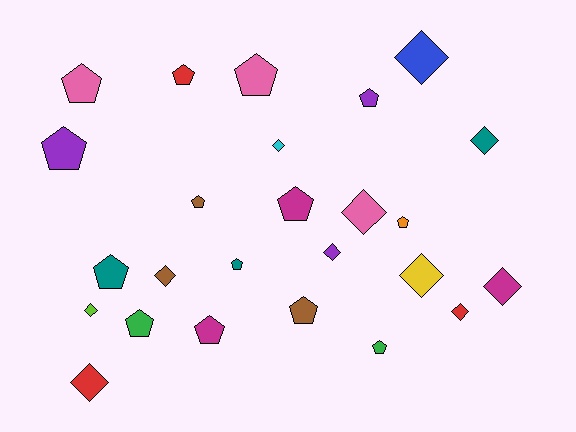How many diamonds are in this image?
There are 11 diamonds.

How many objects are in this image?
There are 25 objects.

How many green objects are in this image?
There are 2 green objects.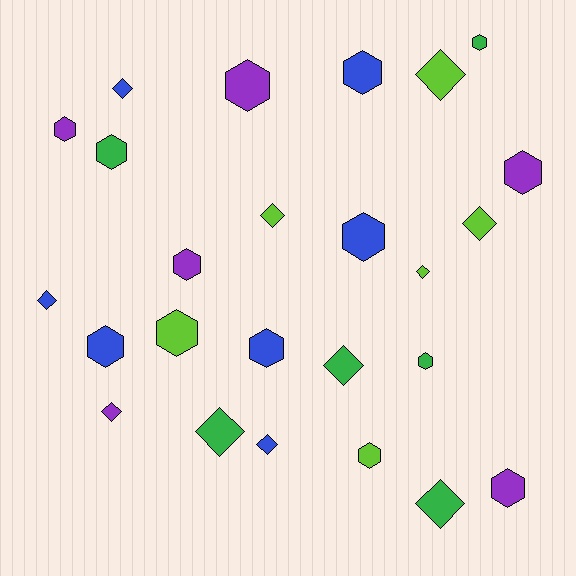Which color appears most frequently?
Blue, with 7 objects.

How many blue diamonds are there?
There are 3 blue diamonds.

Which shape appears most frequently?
Hexagon, with 14 objects.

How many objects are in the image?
There are 25 objects.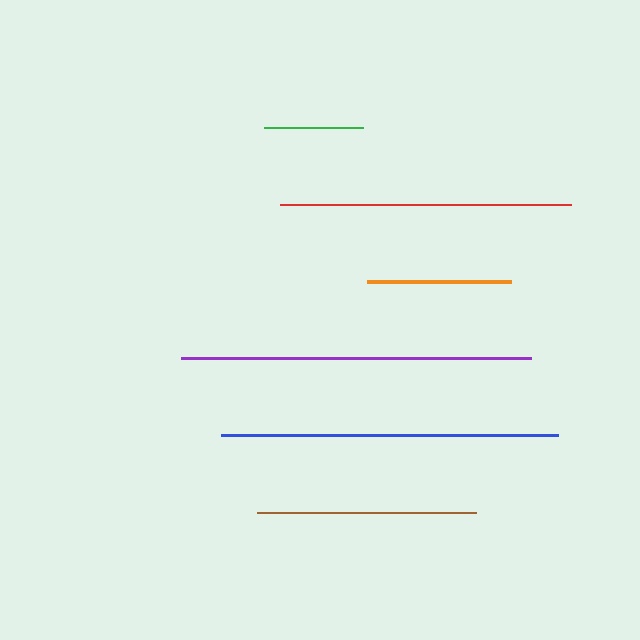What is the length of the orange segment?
The orange segment is approximately 144 pixels long.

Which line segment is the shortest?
The green line is the shortest at approximately 100 pixels.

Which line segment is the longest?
The purple line is the longest at approximately 349 pixels.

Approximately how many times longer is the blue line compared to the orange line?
The blue line is approximately 2.3 times the length of the orange line.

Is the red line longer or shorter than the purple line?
The purple line is longer than the red line.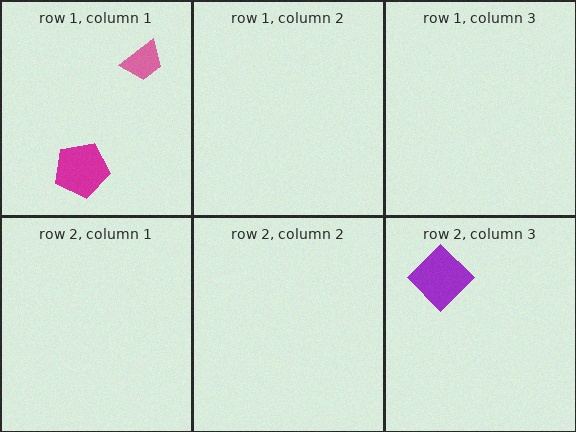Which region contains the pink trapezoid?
The row 1, column 1 region.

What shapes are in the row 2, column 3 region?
The purple diamond.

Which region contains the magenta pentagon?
The row 1, column 1 region.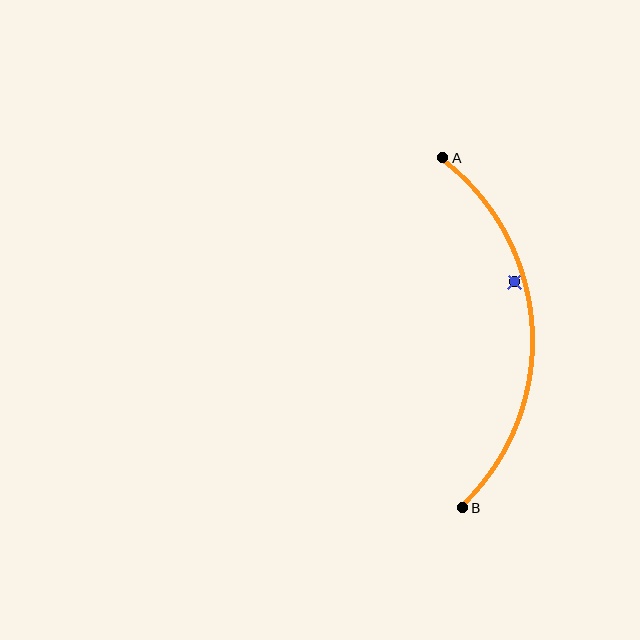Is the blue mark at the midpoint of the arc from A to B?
No — the blue mark does not lie on the arc at all. It sits slightly inside the curve.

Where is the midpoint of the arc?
The arc midpoint is the point on the curve farthest from the straight line joining A and B. It sits to the right of that line.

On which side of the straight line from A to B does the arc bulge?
The arc bulges to the right of the straight line connecting A and B.